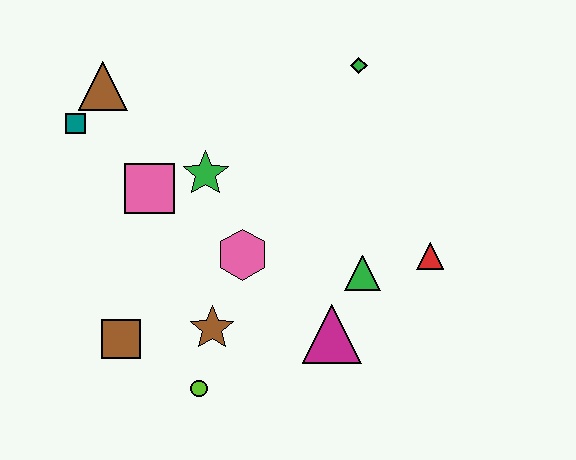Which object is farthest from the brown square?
The green diamond is farthest from the brown square.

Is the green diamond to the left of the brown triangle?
No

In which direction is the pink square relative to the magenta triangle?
The pink square is to the left of the magenta triangle.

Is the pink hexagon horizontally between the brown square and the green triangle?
Yes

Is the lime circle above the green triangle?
No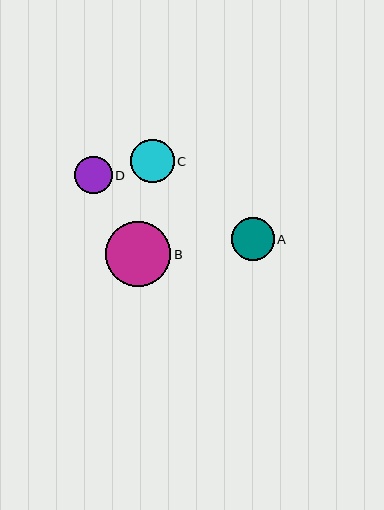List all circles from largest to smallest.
From largest to smallest: B, C, A, D.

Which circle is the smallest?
Circle D is the smallest with a size of approximately 38 pixels.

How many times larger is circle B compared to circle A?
Circle B is approximately 1.5 times the size of circle A.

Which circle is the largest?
Circle B is the largest with a size of approximately 65 pixels.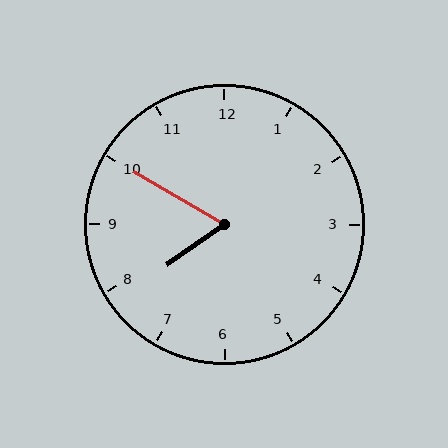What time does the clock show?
7:50.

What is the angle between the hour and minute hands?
Approximately 65 degrees.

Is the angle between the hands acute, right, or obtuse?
It is acute.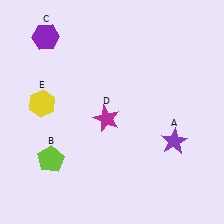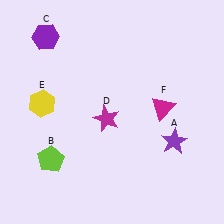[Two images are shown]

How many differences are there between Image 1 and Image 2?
There is 1 difference between the two images.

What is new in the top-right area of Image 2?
A magenta triangle (F) was added in the top-right area of Image 2.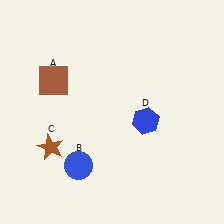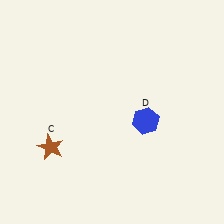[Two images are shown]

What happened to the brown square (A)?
The brown square (A) was removed in Image 2. It was in the top-left area of Image 1.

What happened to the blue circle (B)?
The blue circle (B) was removed in Image 2. It was in the bottom-left area of Image 1.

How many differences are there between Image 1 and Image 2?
There are 2 differences between the two images.